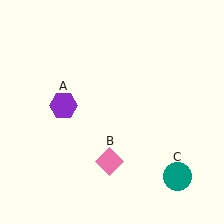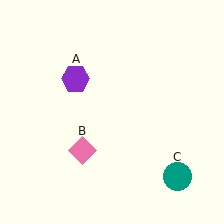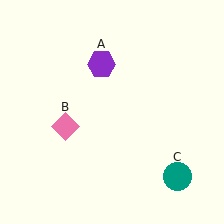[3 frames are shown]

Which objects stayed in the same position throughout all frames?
Teal circle (object C) remained stationary.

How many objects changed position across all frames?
2 objects changed position: purple hexagon (object A), pink diamond (object B).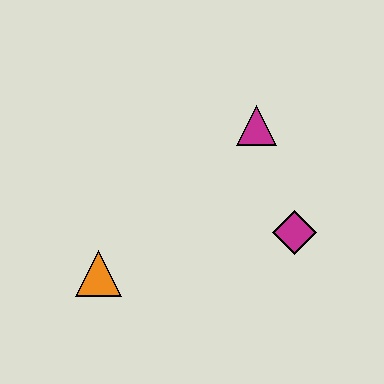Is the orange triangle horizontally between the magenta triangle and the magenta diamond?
No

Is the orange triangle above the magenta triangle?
No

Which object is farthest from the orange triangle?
The magenta triangle is farthest from the orange triangle.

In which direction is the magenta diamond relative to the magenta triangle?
The magenta diamond is below the magenta triangle.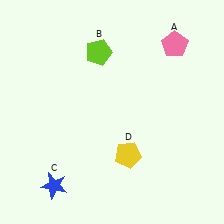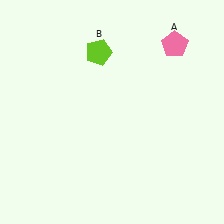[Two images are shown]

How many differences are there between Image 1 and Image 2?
There are 2 differences between the two images.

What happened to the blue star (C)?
The blue star (C) was removed in Image 2. It was in the bottom-left area of Image 1.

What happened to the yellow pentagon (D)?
The yellow pentagon (D) was removed in Image 2. It was in the bottom-right area of Image 1.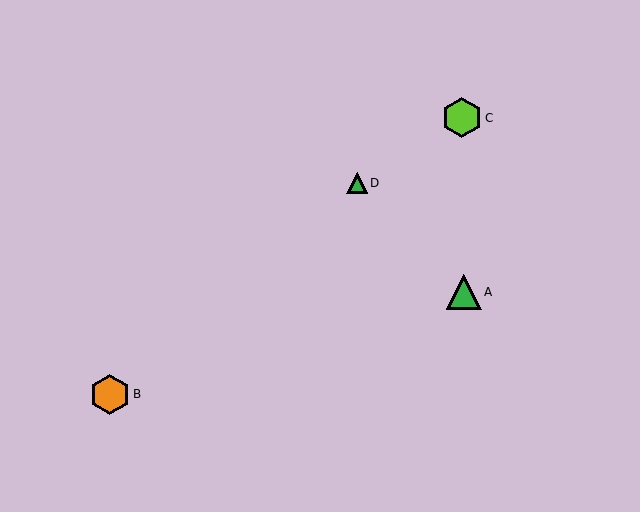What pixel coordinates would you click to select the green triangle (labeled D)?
Click at (357, 183) to select the green triangle D.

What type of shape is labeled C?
Shape C is a lime hexagon.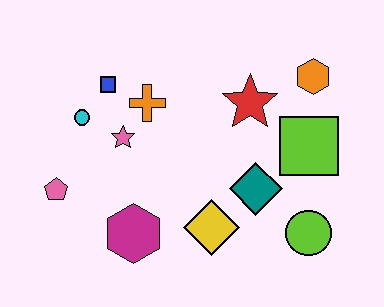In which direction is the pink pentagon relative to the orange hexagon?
The pink pentagon is to the left of the orange hexagon.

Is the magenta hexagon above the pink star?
No